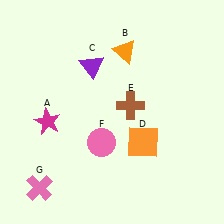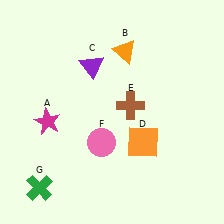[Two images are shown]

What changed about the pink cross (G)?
In Image 1, G is pink. In Image 2, it changed to green.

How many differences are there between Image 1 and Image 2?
There is 1 difference between the two images.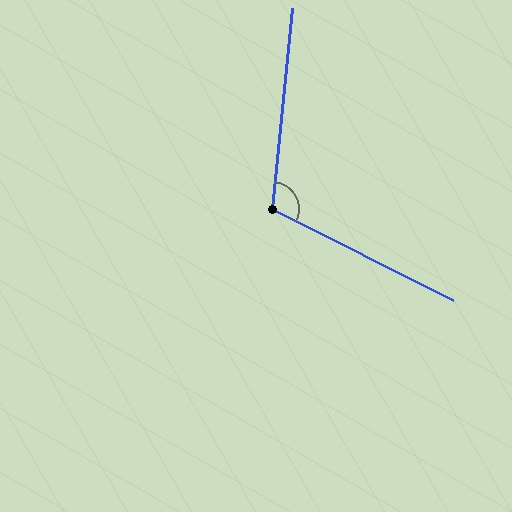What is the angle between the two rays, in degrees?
Approximately 111 degrees.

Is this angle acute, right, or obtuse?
It is obtuse.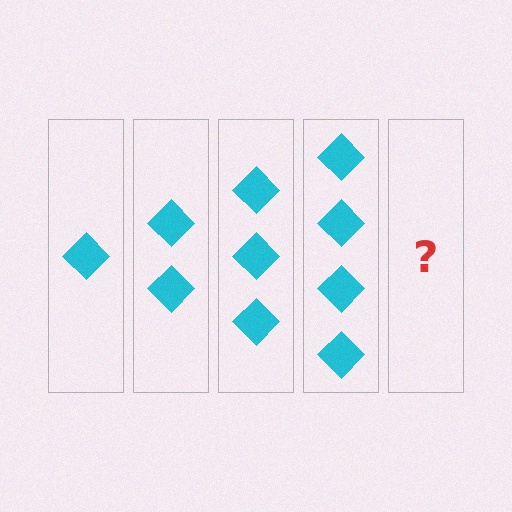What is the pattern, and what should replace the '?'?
The pattern is that each step adds one more diamond. The '?' should be 5 diamonds.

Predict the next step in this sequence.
The next step is 5 diamonds.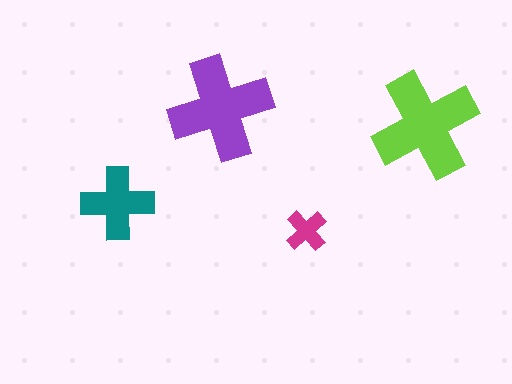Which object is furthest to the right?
The lime cross is rightmost.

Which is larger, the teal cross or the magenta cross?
The teal one.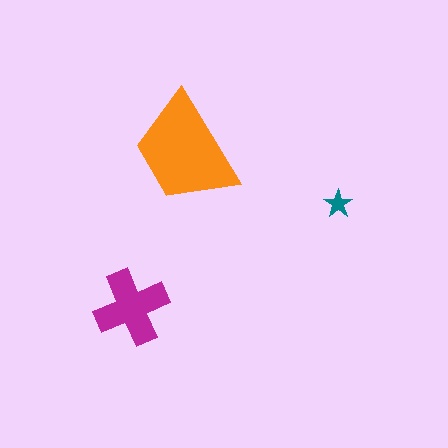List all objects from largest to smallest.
The orange trapezoid, the magenta cross, the teal star.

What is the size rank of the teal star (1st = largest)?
3rd.